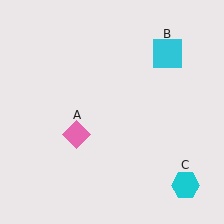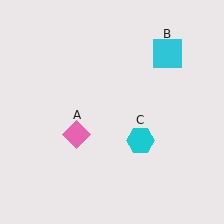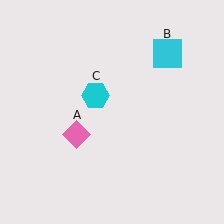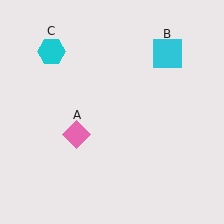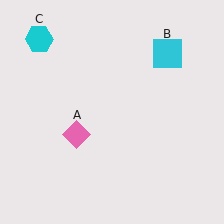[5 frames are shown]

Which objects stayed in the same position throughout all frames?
Pink diamond (object A) and cyan square (object B) remained stationary.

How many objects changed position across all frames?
1 object changed position: cyan hexagon (object C).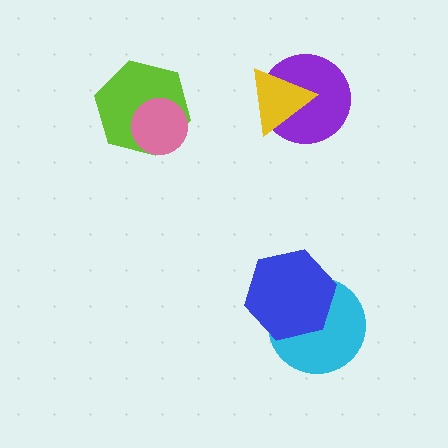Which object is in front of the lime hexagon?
The pink circle is in front of the lime hexagon.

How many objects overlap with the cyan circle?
1 object overlaps with the cyan circle.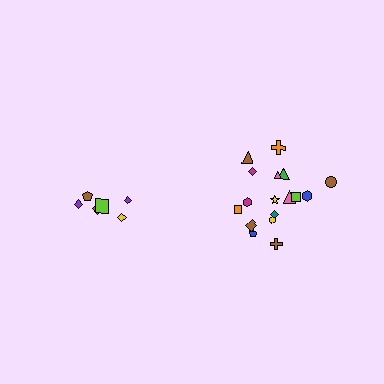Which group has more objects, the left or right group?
The right group.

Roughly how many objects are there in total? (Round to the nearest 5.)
Roughly 25 objects in total.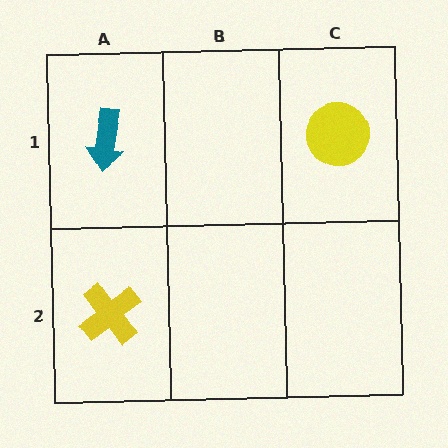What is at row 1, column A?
A teal arrow.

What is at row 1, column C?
A yellow circle.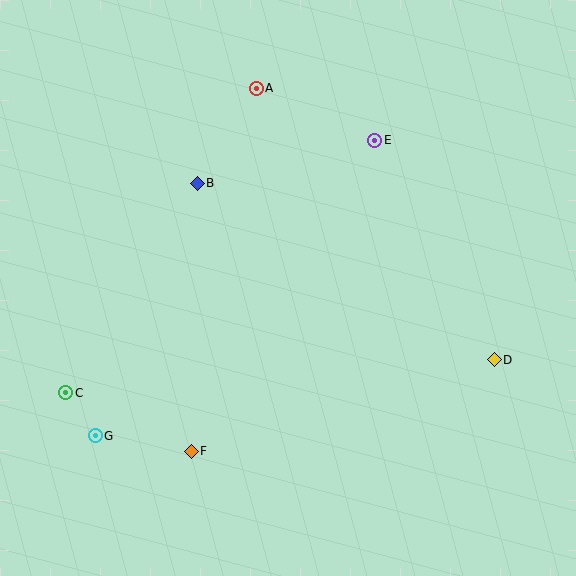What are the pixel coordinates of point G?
Point G is at (95, 436).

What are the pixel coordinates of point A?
Point A is at (256, 88).